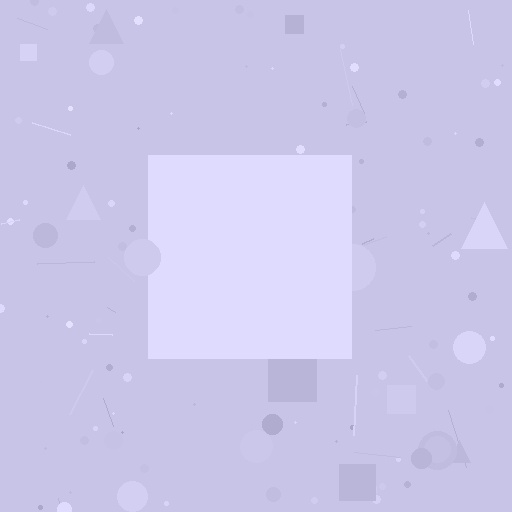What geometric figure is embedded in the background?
A square is embedded in the background.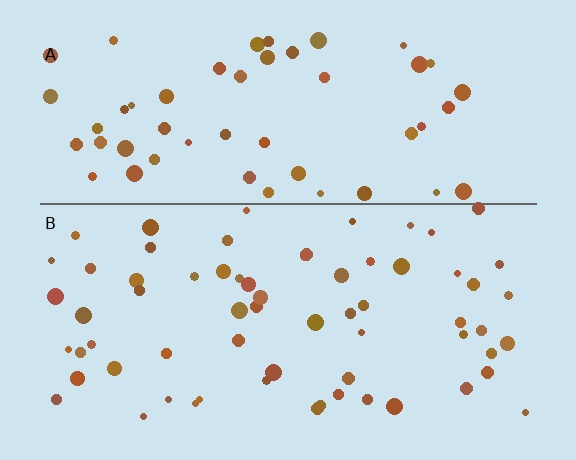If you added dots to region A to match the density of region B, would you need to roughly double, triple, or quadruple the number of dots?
Approximately double.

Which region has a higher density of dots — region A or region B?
B (the bottom).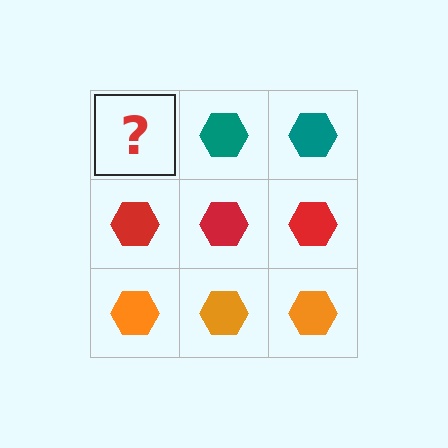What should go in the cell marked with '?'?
The missing cell should contain a teal hexagon.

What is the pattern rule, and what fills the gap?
The rule is that each row has a consistent color. The gap should be filled with a teal hexagon.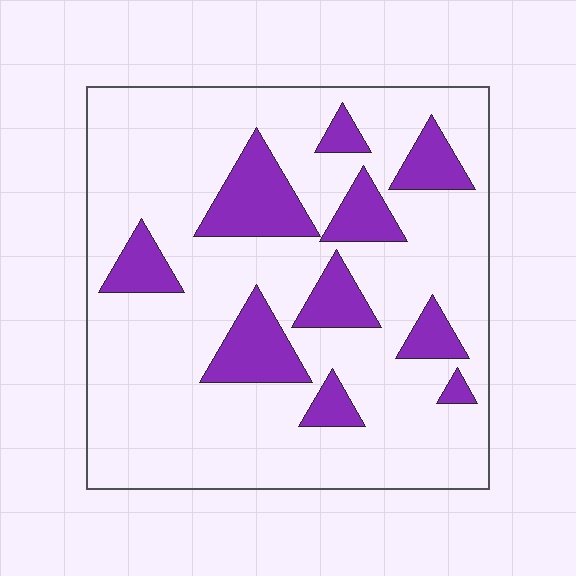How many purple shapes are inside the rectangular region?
10.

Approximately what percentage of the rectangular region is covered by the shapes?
Approximately 20%.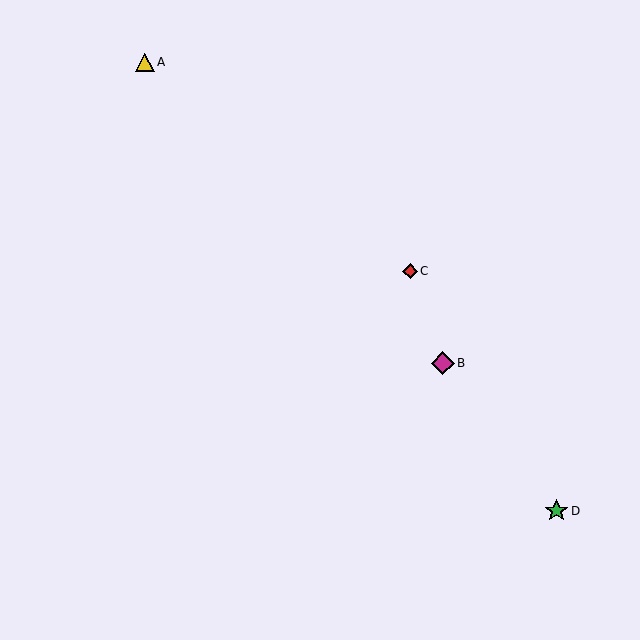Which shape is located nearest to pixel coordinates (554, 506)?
The green star (labeled D) at (557, 511) is nearest to that location.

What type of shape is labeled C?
Shape C is a red diamond.